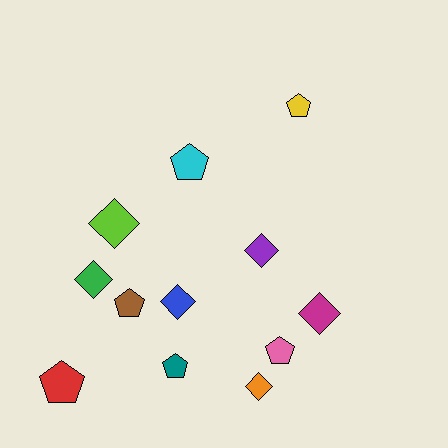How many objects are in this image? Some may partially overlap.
There are 12 objects.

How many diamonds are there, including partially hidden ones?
There are 6 diamonds.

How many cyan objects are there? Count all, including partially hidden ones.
There is 1 cyan object.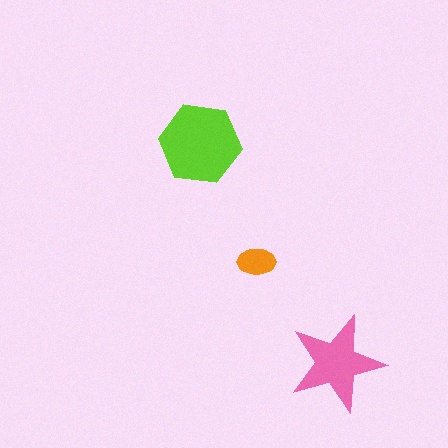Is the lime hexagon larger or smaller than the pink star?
Larger.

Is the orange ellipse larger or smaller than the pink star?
Smaller.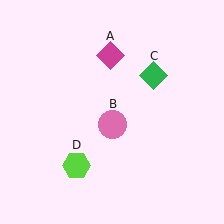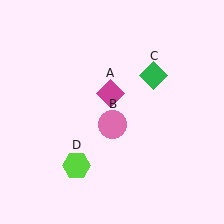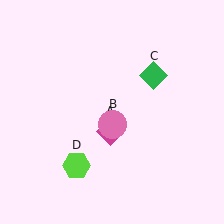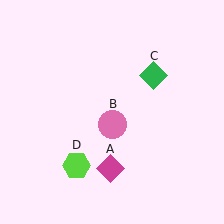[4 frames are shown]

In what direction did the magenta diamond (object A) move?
The magenta diamond (object A) moved down.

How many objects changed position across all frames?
1 object changed position: magenta diamond (object A).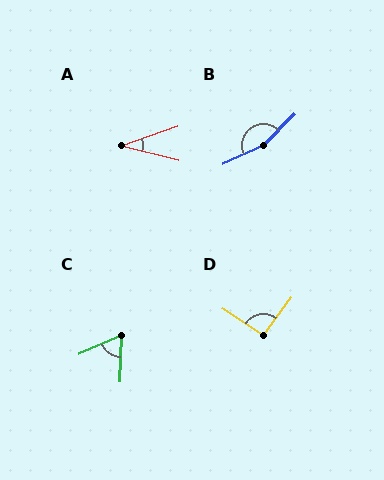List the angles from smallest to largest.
A (33°), C (64°), D (94°), B (159°).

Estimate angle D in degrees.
Approximately 94 degrees.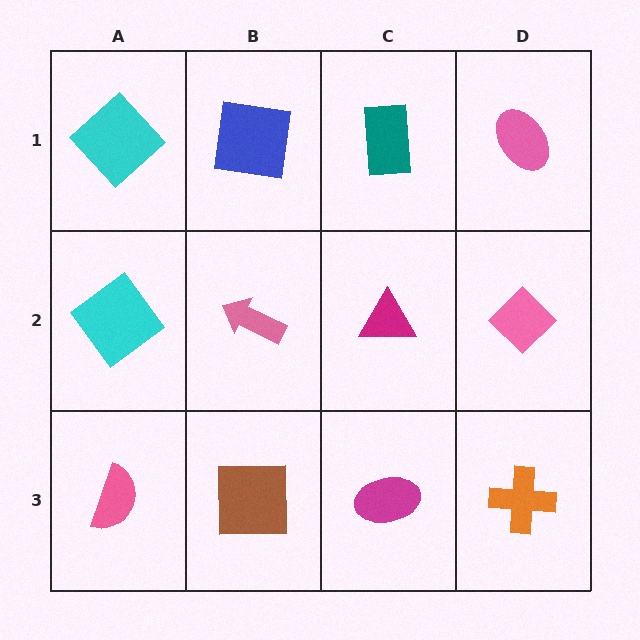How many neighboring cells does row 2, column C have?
4.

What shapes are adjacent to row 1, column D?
A pink diamond (row 2, column D), a teal rectangle (row 1, column C).